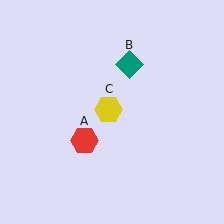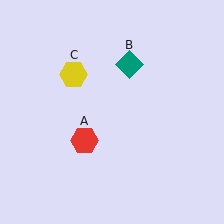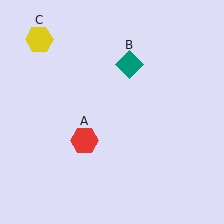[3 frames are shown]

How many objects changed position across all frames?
1 object changed position: yellow hexagon (object C).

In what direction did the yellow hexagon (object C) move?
The yellow hexagon (object C) moved up and to the left.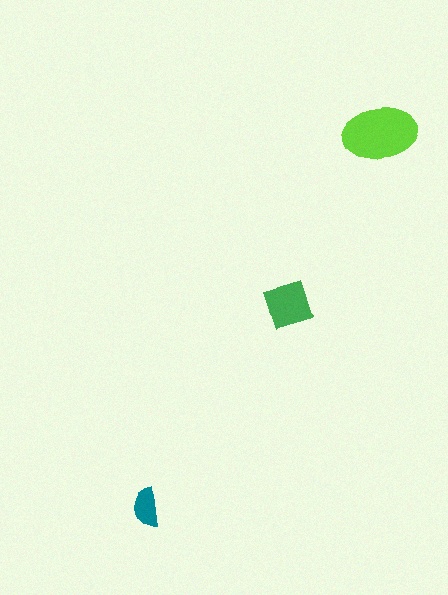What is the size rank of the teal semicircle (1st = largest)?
3rd.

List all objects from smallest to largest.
The teal semicircle, the green square, the lime ellipse.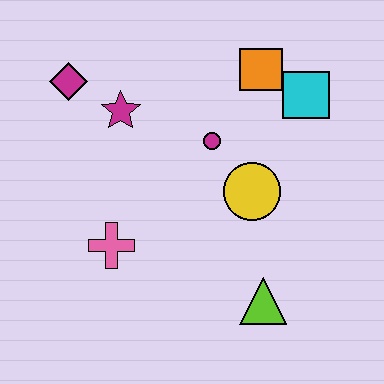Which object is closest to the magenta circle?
The yellow circle is closest to the magenta circle.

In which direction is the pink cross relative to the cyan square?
The pink cross is to the left of the cyan square.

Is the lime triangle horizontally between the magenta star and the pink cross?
No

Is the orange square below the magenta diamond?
No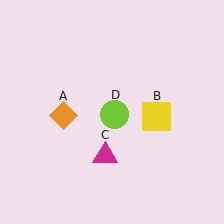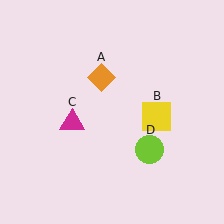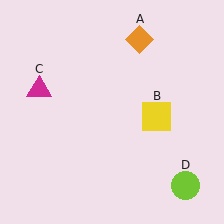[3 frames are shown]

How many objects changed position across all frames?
3 objects changed position: orange diamond (object A), magenta triangle (object C), lime circle (object D).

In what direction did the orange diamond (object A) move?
The orange diamond (object A) moved up and to the right.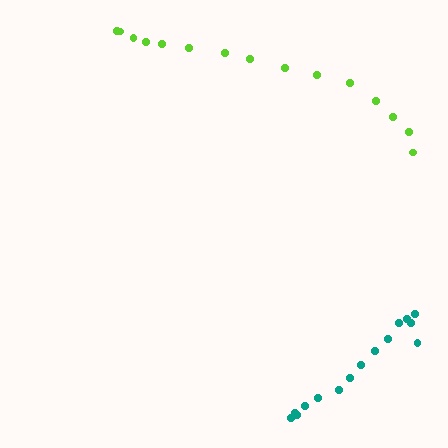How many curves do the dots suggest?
There are 2 distinct paths.